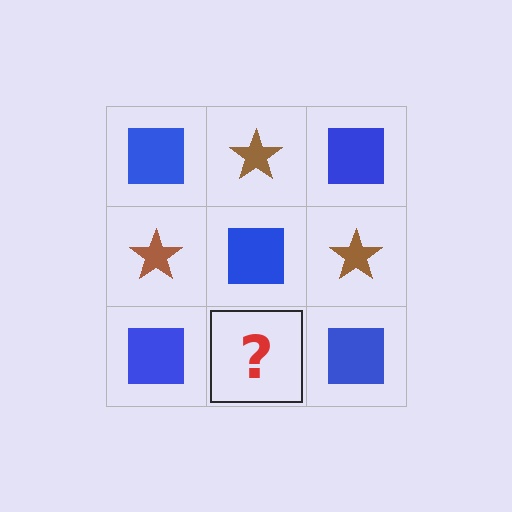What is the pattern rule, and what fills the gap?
The rule is that it alternates blue square and brown star in a checkerboard pattern. The gap should be filled with a brown star.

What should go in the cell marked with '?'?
The missing cell should contain a brown star.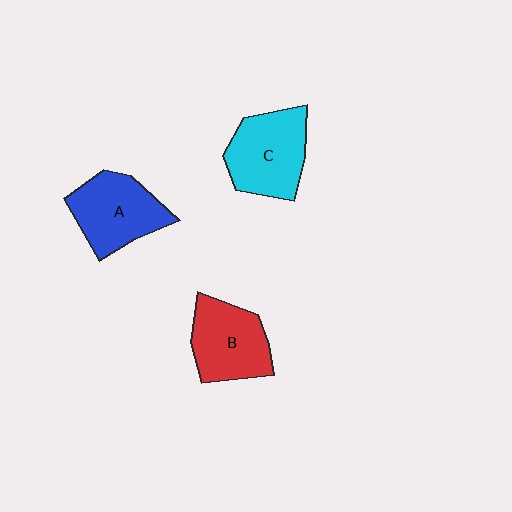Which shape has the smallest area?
Shape B (red).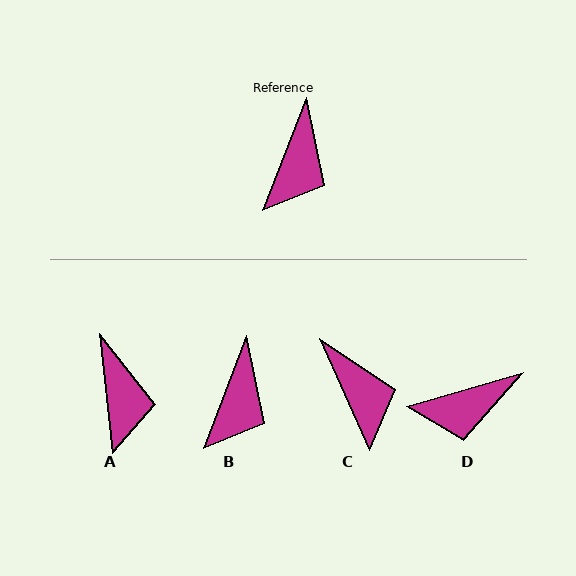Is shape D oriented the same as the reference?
No, it is off by about 53 degrees.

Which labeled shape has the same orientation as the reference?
B.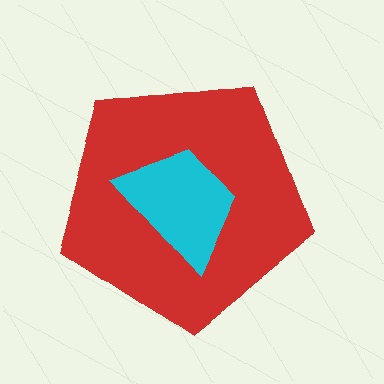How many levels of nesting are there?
2.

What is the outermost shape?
The red pentagon.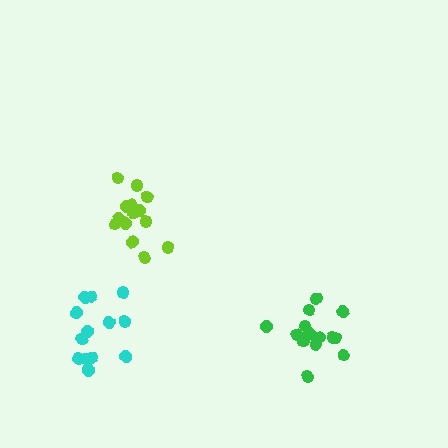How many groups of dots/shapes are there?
There are 3 groups.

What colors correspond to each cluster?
The clusters are colored: cyan, green, lime.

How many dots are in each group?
Group 1: 14 dots, Group 2: 14 dots, Group 3: 15 dots (43 total).